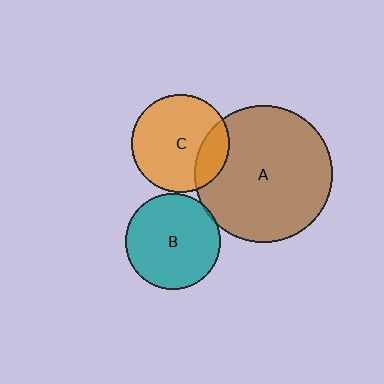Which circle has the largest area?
Circle A (brown).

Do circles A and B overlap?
Yes.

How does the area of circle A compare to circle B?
Approximately 2.1 times.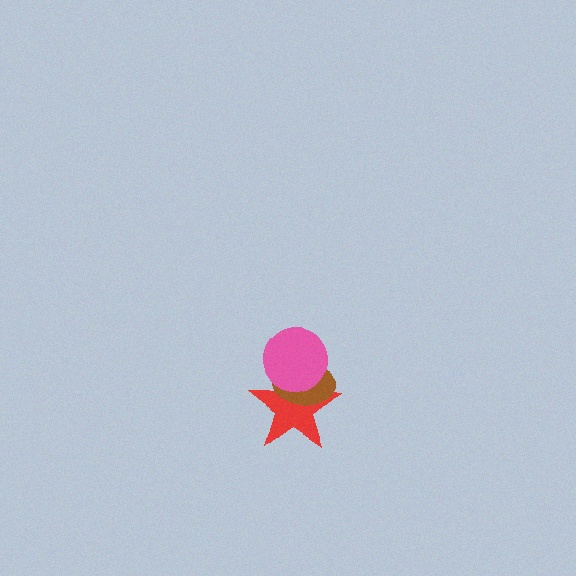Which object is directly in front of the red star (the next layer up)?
The brown ellipse is directly in front of the red star.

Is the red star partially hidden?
Yes, it is partially covered by another shape.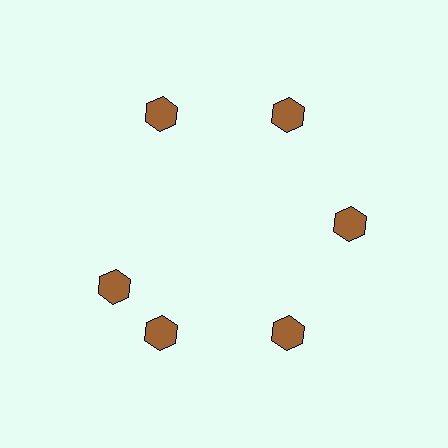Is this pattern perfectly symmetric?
No. The 6 brown hexagons are arranged in a ring, but one element near the 9 o'clock position is rotated out of alignment along the ring, breaking the 6-fold rotational symmetry.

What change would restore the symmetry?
The symmetry would be restored by rotating it back into even spacing with its neighbors so that all 6 hexagons sit at equal angles and equal distance from the center.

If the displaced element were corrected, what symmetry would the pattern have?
It would have 6-fold rotational symmetry — the pattern would map onto itself every 60 degrees.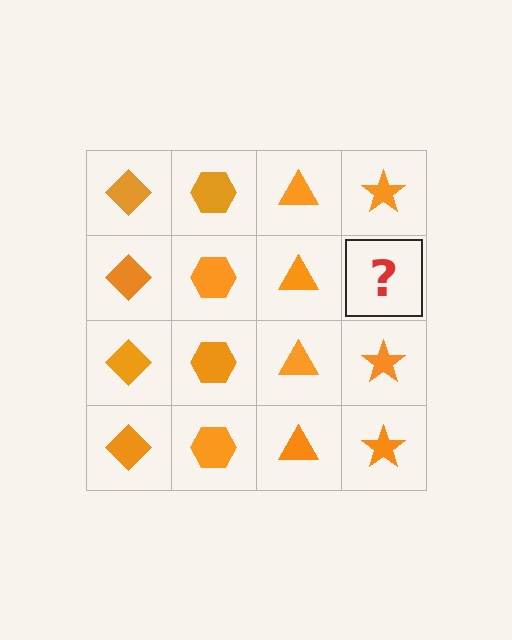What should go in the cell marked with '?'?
The missing cell should contain an orange star.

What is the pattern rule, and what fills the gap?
The rule is that each column has a consistent shape. The gap should be filled with an orange star.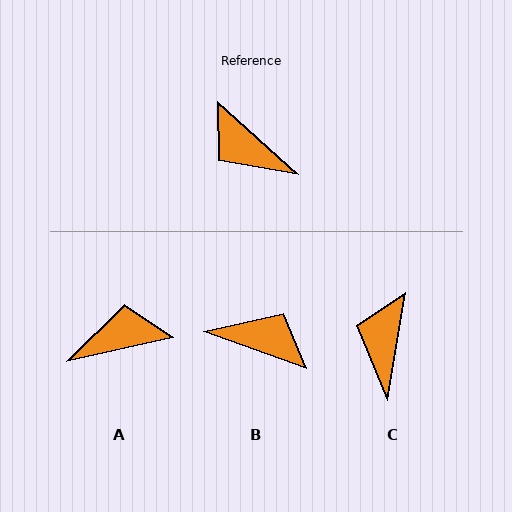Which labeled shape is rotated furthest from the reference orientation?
B, about 158 degrees away.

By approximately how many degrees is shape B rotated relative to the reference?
Approximately 158 degrees clockwise.